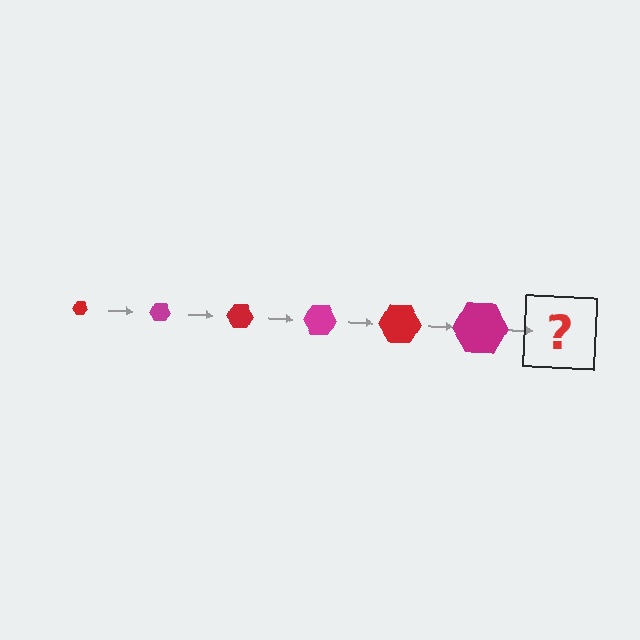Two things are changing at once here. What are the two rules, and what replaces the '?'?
The two rules are that the hexagon grows larger each step and the color cycles through red and magenta. The '?' should be a red hexagon, larger than the previous one.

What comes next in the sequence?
The next element should be a red hexagon, larger than the previous one.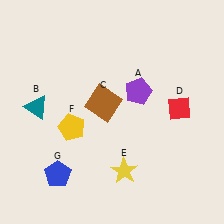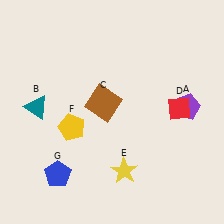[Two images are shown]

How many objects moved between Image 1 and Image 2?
1 object moved between the two images.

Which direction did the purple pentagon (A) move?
The purple pentagon (A) moved right.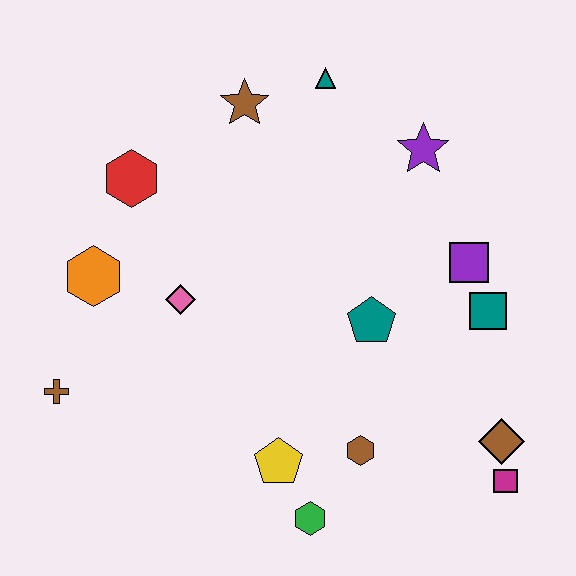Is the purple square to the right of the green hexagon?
Yes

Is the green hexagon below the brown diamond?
Yes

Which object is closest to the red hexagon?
The orange hexagon is closest to the red hexagon.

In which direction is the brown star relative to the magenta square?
The brown star is above the magenta square.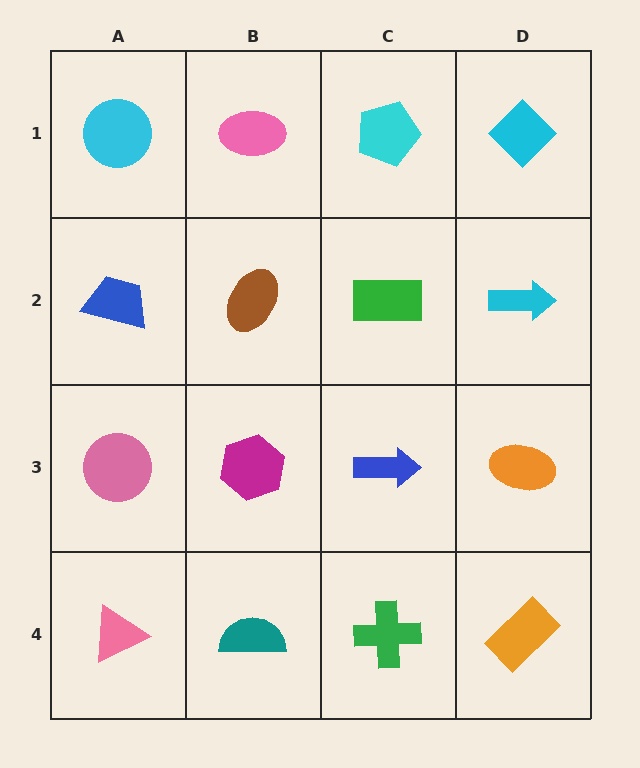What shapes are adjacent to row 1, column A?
A blue trapezoid (row 2, column A), a pink ellipse (row 1, column B).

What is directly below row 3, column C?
A green cross.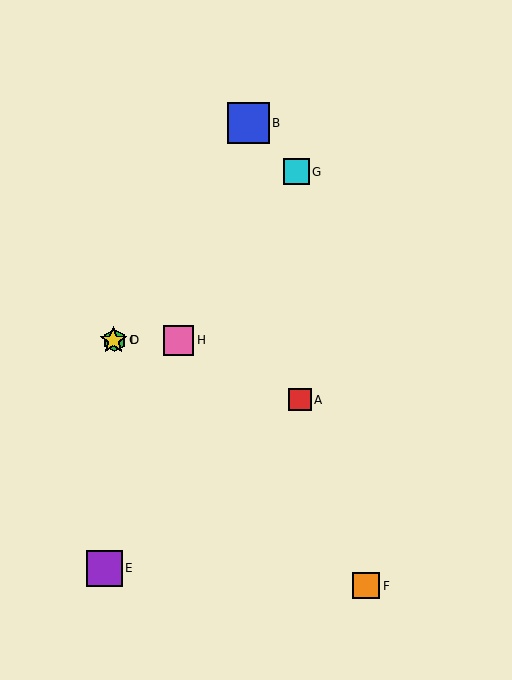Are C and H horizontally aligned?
Yes, both are at y≈340.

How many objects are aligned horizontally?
3 objects (C, D, H) are aligned horizontally.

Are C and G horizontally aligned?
No, C is at y≈340 and G is at y≈172.